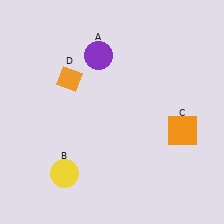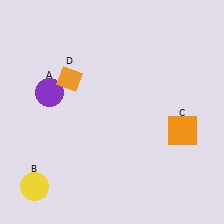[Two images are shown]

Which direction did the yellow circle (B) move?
The yellow circle (B) moved left.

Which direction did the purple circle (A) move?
The purple circle (A) moved left.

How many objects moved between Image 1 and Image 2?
2 objects moved between the two images.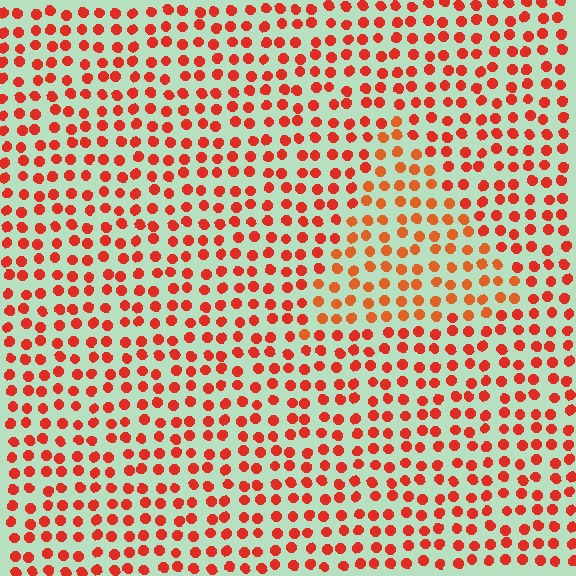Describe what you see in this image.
The image is filled with small red elements in a uniform arrangement. A triangle-shaped region is visible where the elements are tinted to a slightly different hue, forming a subtle color boundary.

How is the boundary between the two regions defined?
The boundary is defined purely by a slight shift in hue (about 17 degrees). Spacing, size, and orientation are identical on both sides.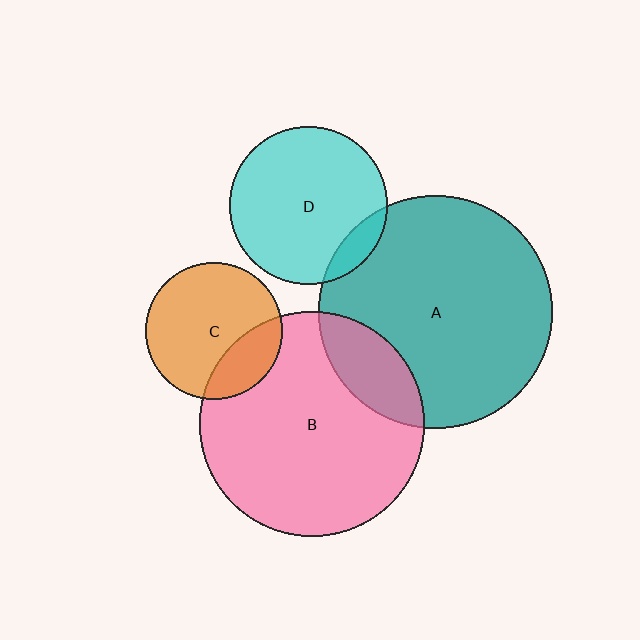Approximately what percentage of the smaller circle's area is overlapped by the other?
Approximately 10%.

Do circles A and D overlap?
Yes.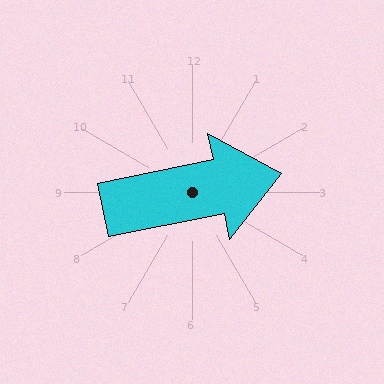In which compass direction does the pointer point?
East.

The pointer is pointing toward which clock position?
Roughly 3 o'clock.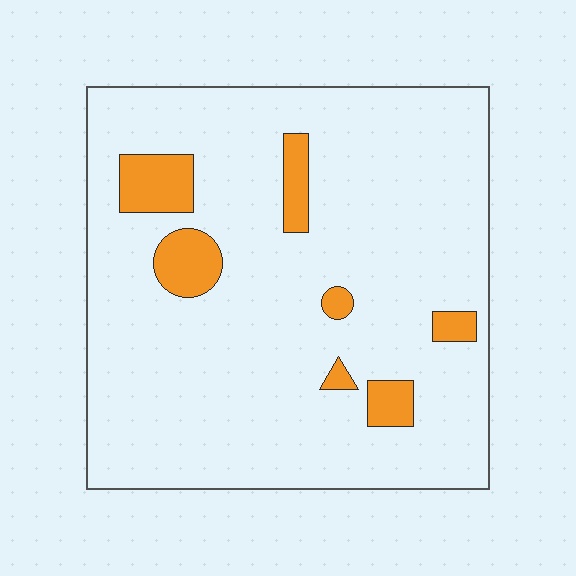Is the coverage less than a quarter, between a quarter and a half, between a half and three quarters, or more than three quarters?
Less than a quarter.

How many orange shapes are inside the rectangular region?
7.